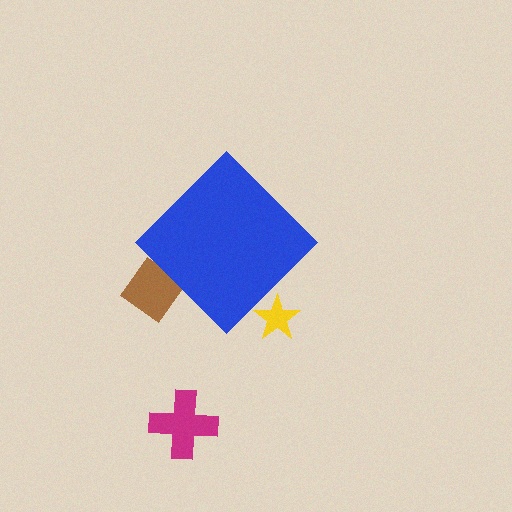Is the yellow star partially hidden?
Yes, the yellow star is partially hidden behind the blue diamond.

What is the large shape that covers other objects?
A blue diamond.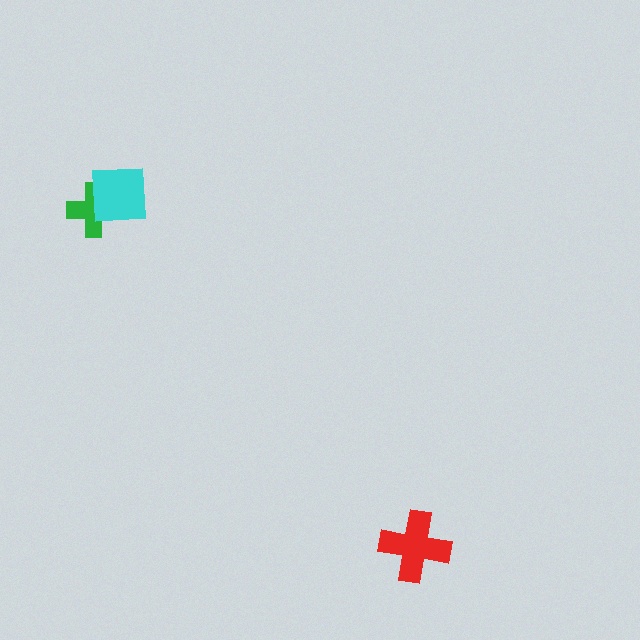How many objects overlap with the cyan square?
1 object overlaps with the cyan square.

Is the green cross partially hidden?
Yes, it is partially covered by another shape.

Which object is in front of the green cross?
The cyan square is in front of the green cross.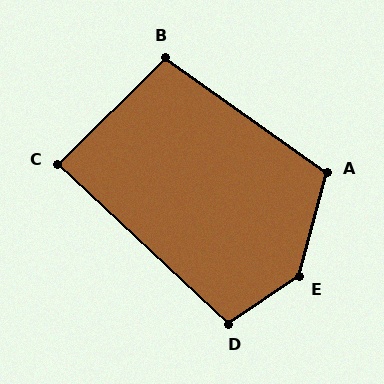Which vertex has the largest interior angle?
E, at approximately 139 degrees.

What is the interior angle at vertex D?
Approximately 103 degrees (obtuse).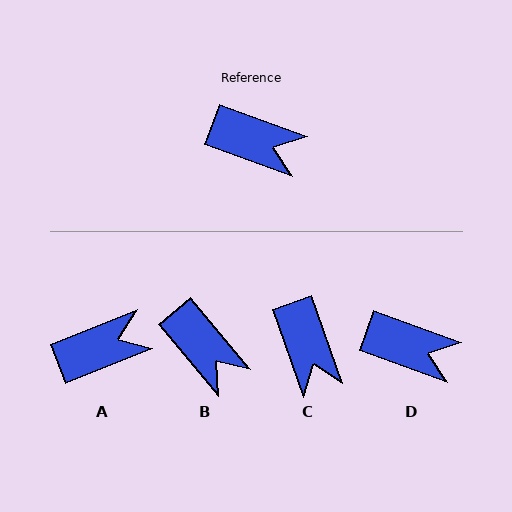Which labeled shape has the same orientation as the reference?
D.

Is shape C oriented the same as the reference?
No, it is off by about 51 degrees.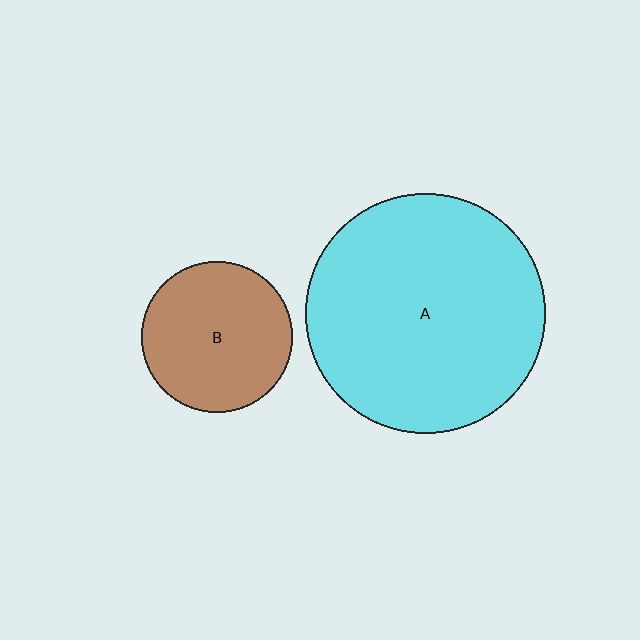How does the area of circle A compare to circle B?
Approximately 2.5 times.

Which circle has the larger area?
Circle A (cyan).